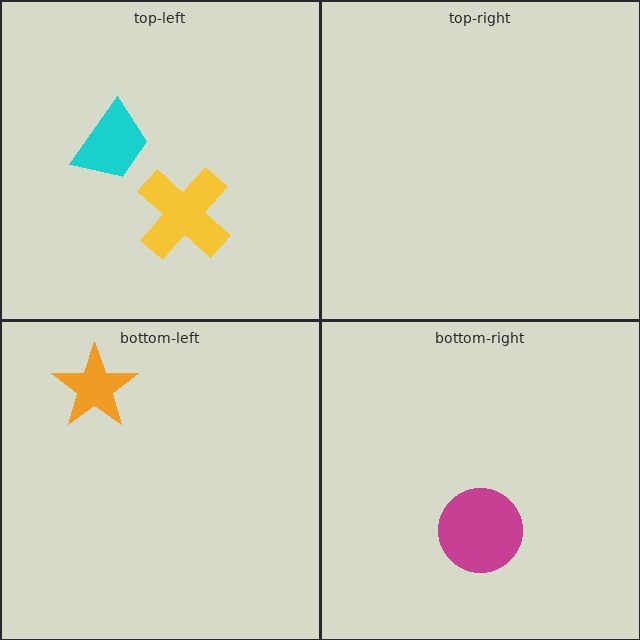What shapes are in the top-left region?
The yellow cross, the cyan trapezoid.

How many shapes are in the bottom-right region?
1.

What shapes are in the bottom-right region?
The magenta circle.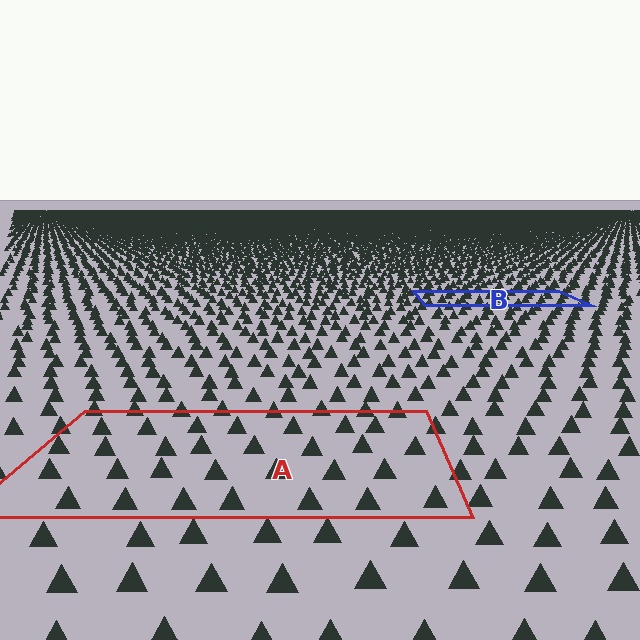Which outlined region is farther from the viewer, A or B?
Region B is farther from the viewer — the texture elements inside it appear smaller and more densely packed.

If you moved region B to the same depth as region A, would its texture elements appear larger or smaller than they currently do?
They would appear larger. At a closer depth, the same texture elements are projected at a bigger on-screen size.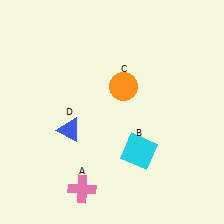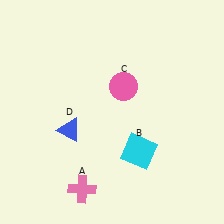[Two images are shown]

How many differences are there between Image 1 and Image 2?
There is 1 difference between the two images.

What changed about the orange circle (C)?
In Image 1, C is orange. In Image 2, it changed to pink.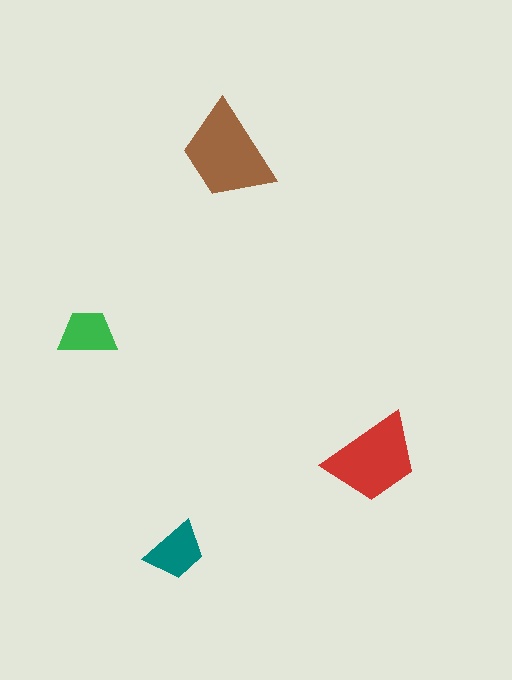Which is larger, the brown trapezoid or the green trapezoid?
The brown one.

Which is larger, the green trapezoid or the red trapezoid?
The red one.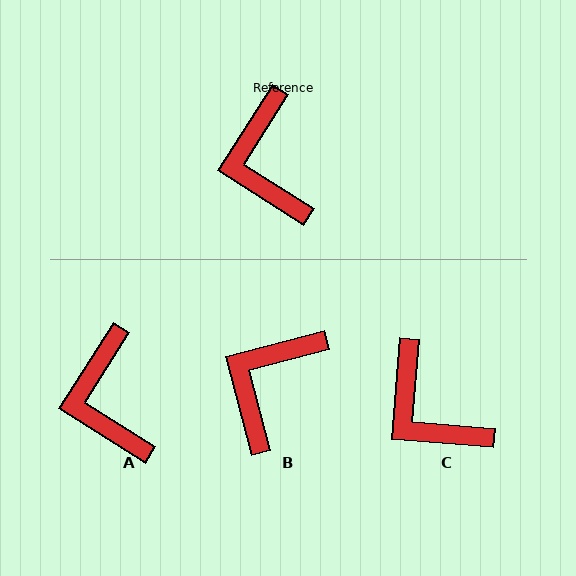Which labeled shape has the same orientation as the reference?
A.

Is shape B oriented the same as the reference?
No, it is off by about 43 degrees.